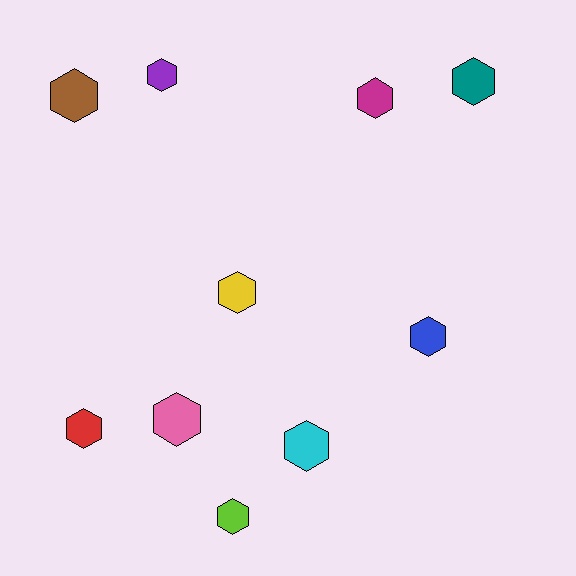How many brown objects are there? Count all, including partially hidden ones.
There is 1 brown object.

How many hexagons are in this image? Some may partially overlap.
There are 10 hexagons.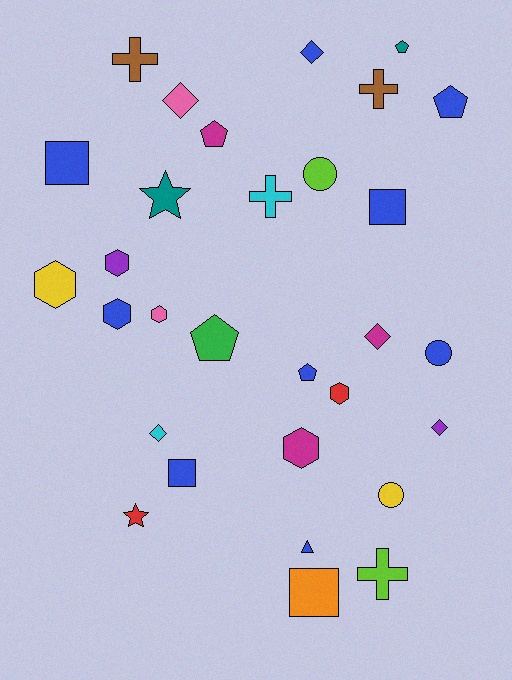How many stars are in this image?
There are 2 stars.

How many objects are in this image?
There are 30 objects.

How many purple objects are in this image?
There are 2 purple objects.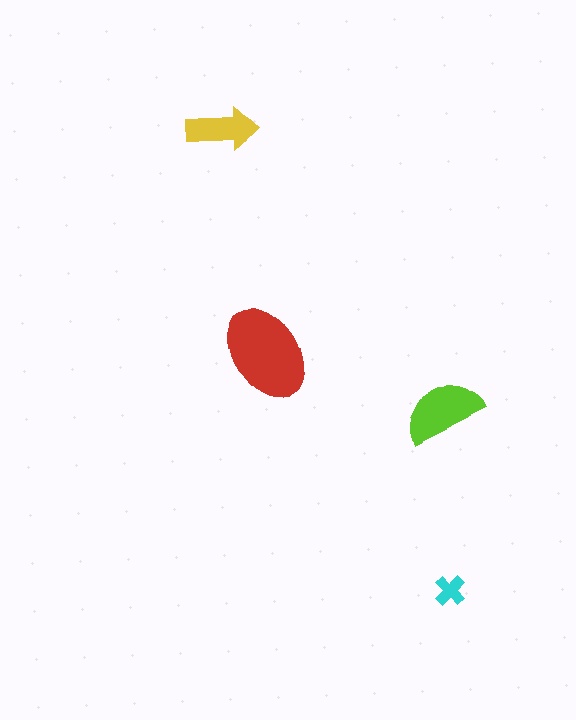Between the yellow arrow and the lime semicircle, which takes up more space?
The lime semicircle.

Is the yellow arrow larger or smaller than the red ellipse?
Smaller.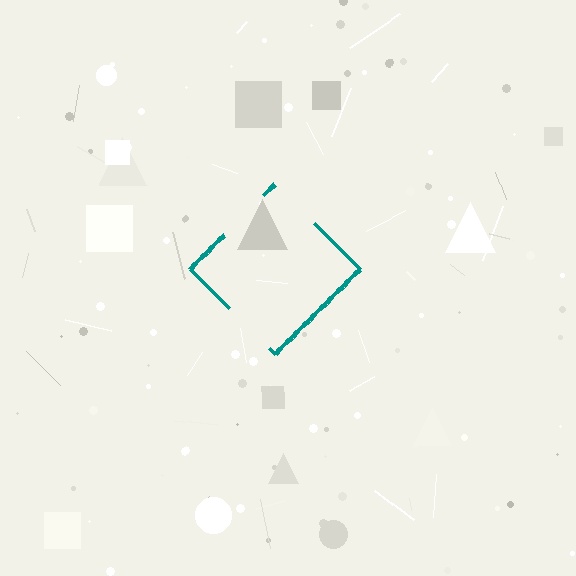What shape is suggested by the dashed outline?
The dashed outline suggests a diamond.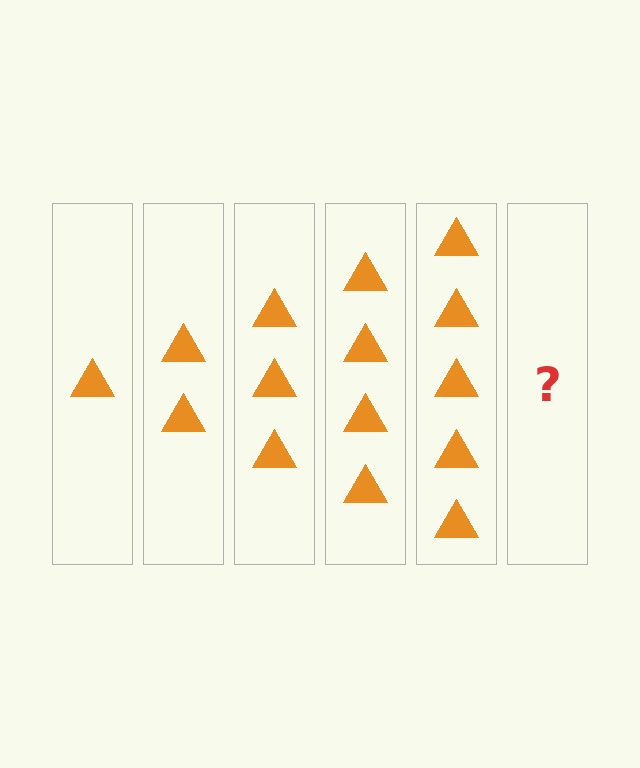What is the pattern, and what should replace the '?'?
The pattern is that each step adds one more triangle. The '?' should be 6 triangles.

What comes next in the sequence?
The next element should be 6 triangles.